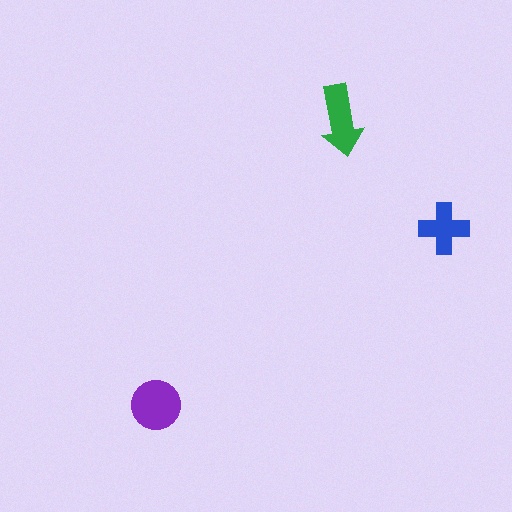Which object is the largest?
The purple circle.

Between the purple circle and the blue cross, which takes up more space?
The purple circle.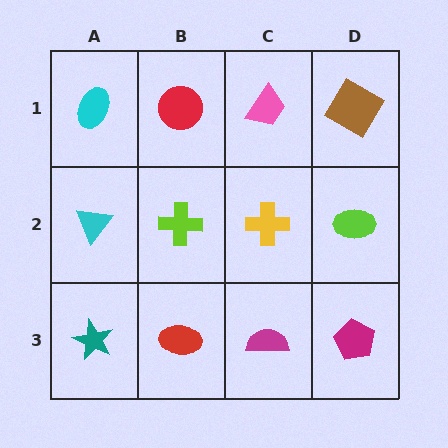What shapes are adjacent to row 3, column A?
A cyan triangle (row 2, column A), a red ellipse (row 3, column B).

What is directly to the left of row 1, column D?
A pink trapezoid.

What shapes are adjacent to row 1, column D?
A lime ellipse (row 2, column D), a pink trapezoid (row 1, column C).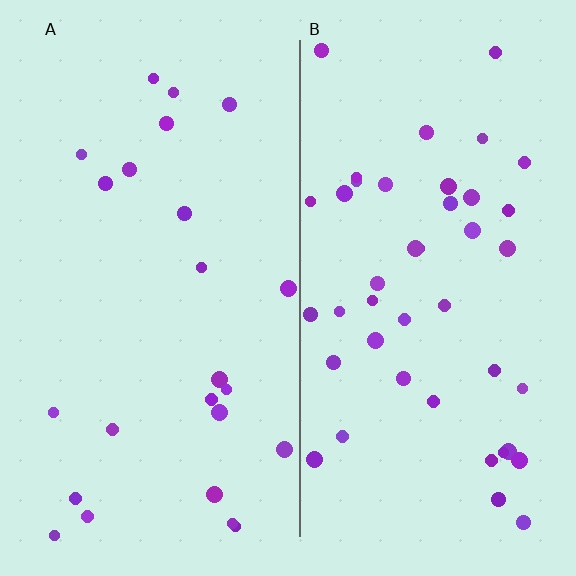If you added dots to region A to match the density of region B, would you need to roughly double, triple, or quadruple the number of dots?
Approximately double.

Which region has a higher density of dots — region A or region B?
B (the right).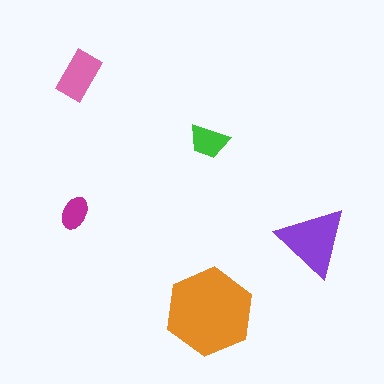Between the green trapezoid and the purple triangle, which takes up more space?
The purple triangle.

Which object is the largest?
The orange hexagon.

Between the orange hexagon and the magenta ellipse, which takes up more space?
The orange hexagon.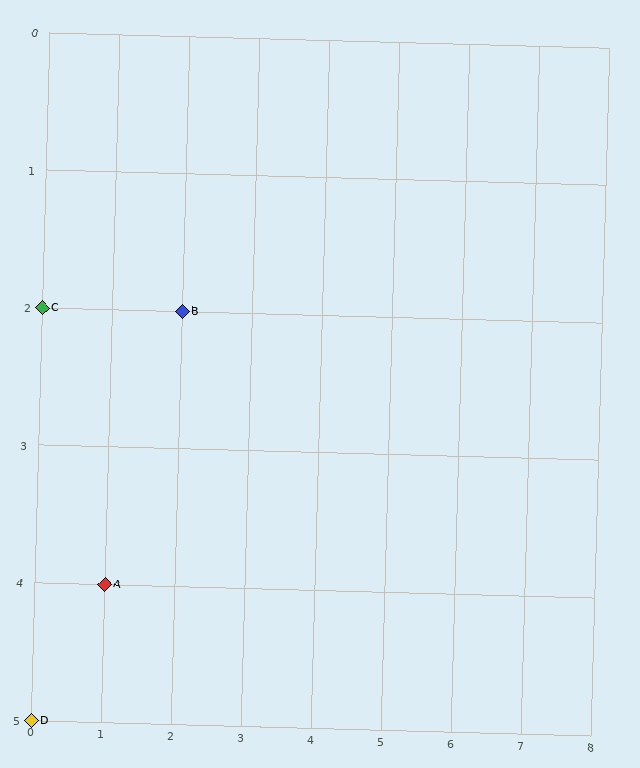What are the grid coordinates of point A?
Point A is at grid coordinates (1, 4).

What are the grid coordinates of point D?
Point D is at grid coordinates (0, 5).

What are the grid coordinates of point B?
Point B is at grid coordinates (2, 2).